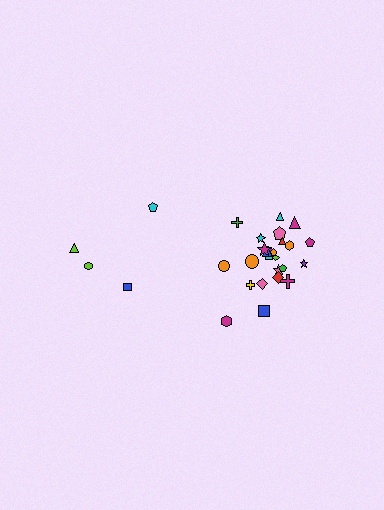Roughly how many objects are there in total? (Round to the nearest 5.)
Roughly 30 objects in total.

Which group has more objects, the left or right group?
The right group.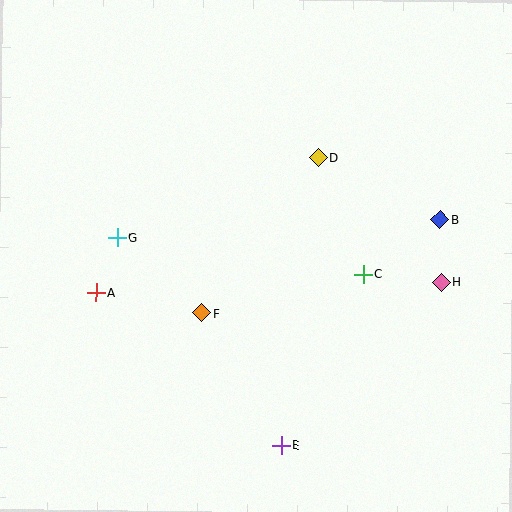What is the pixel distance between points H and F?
The distance between H and F is 241 pixels.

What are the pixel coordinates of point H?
Point H is at (441, 282).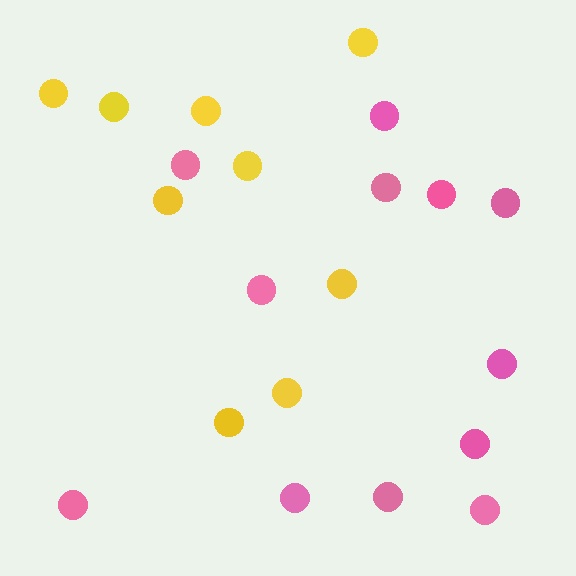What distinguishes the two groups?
There are 2 groups: one group of yellow circles (9) and one group of pink circles (12).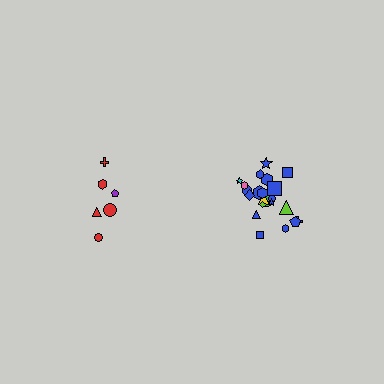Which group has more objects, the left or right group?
The right group.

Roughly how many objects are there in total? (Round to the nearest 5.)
Roughly 30 objects in total.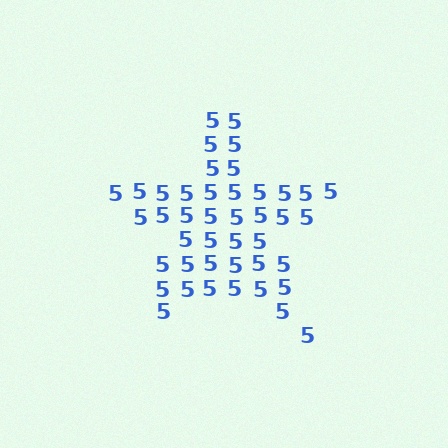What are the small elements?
The small elements are digit 5's.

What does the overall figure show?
The overall figure shows a star.